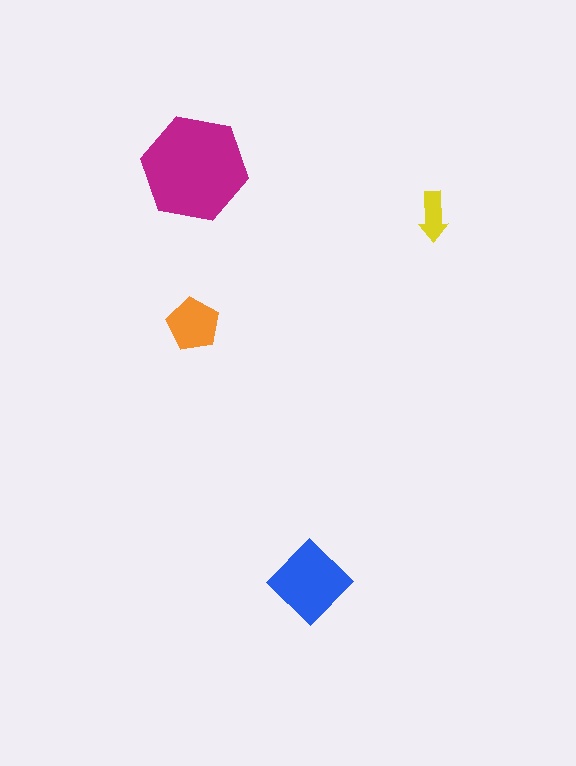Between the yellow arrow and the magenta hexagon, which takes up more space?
The magenta hexagon.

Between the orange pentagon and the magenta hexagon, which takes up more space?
The magenta hexagon.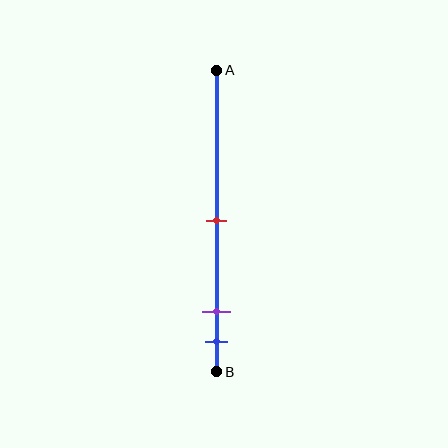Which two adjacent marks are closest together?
The purple and blue marks are the closest adjacent pair.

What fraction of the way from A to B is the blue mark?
The blue mark is approximately 90% (0.9) of the way from A to B.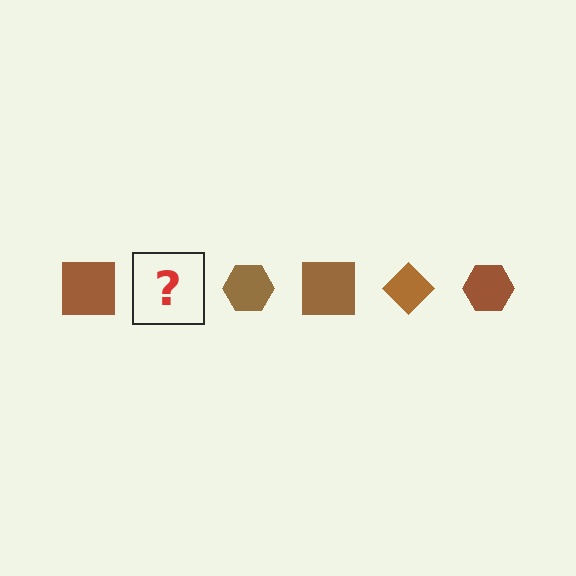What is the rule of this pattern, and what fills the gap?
The rule is that the pattern cycles through square, diamond, hexagon shapes in brown. The gap should be filled with a brown diamond.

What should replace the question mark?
The question mark should be replaced with a brown diamond.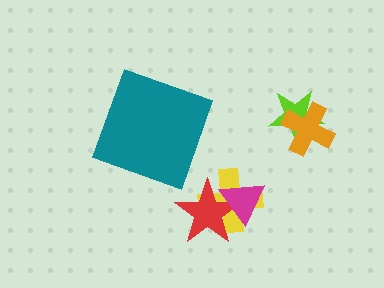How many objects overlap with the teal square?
0 objects overlap with the teal square.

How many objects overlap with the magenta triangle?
2 objects overlap with the magenta triangle.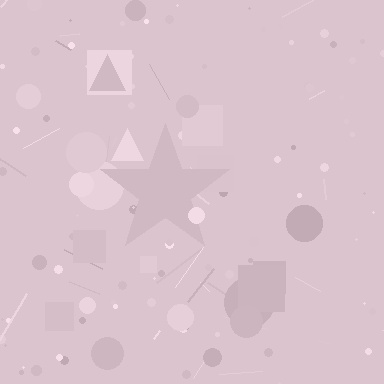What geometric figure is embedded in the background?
A star is embedded in the background.